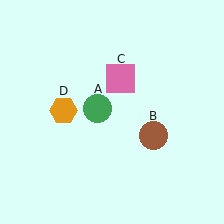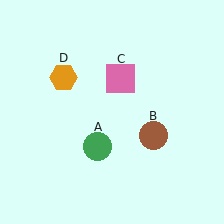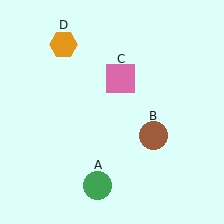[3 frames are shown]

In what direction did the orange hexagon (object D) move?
The orange hexagon (object D) moved up.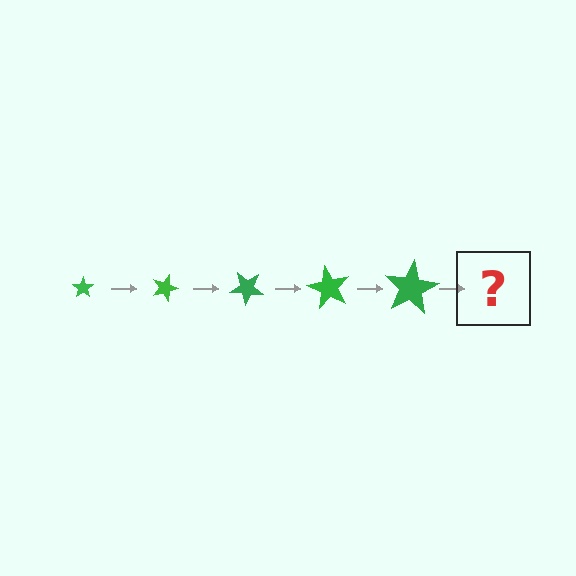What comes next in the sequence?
The next element should be a star, larger than the previous one and rotated 100 degrees from the start.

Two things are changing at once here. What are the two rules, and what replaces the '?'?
The two rules are that the star grows larger each step and it rotates 20 degrees each step. The '?' should be a star, larger than the previous one and rotated 100 degrees from the start.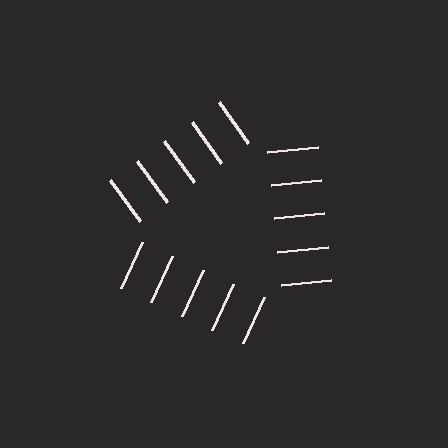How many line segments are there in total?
15 — 5 along each of the 3 edges.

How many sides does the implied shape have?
3 sides — the line-ends trace a triangle.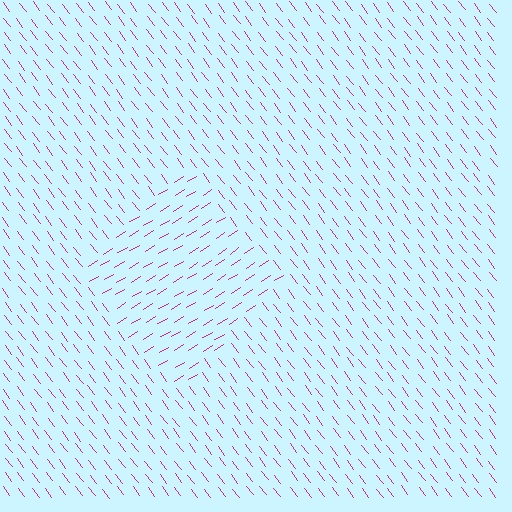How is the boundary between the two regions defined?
The boundary is defined purely by a change in line orientation (approximately 85 degrees difference). All lines are the same color and thickness.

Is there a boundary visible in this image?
Yes, there is a texture boundary formed by a change in line orientation.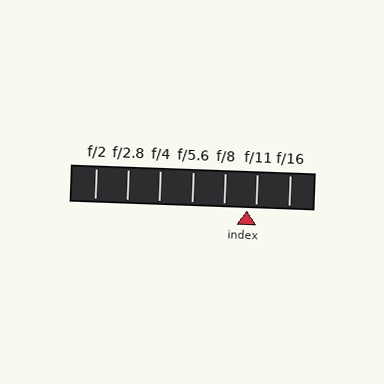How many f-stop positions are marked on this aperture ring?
There are 7 f-stop positions marked.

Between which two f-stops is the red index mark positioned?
The index mark is between f/8 and f/11.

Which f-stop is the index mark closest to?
The index mark is closest to f/11.